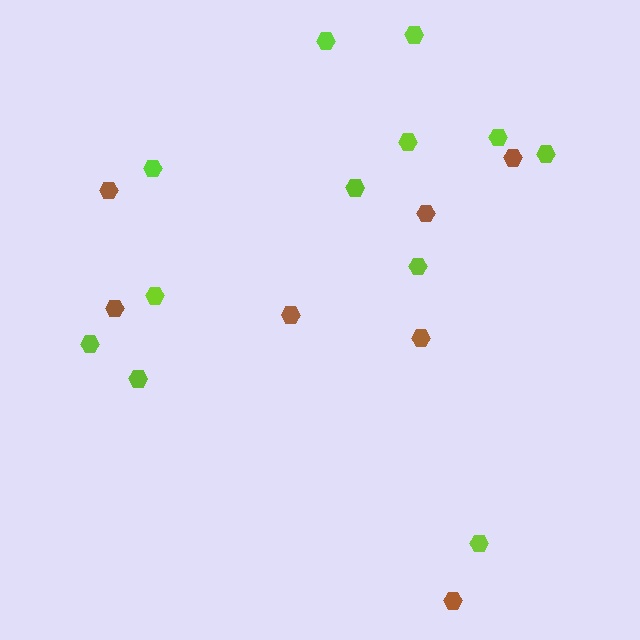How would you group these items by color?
There are 2 groups: one group of lime hexagons (12) and one group of brown hexagons (7).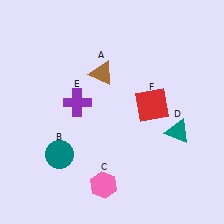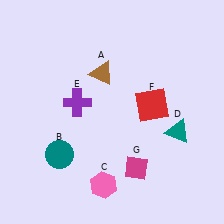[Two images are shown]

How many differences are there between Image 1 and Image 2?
There is 1 difference between the two images.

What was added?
A magenta diamond (G) was added in Image 2.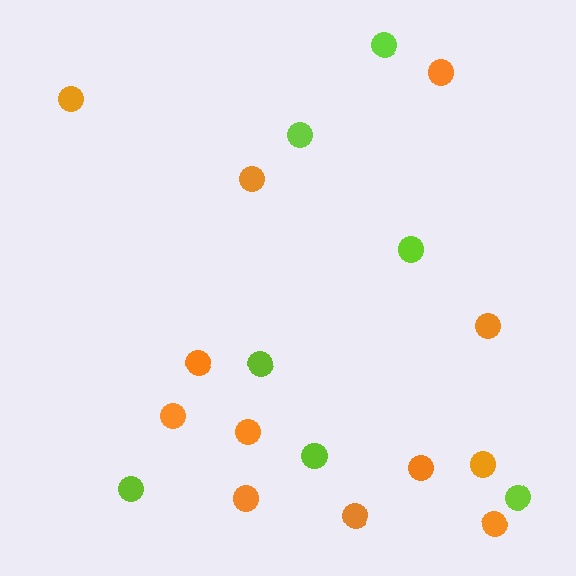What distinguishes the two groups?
There are 2 groups: one group of orange circles (12) and one group of lime circles (7).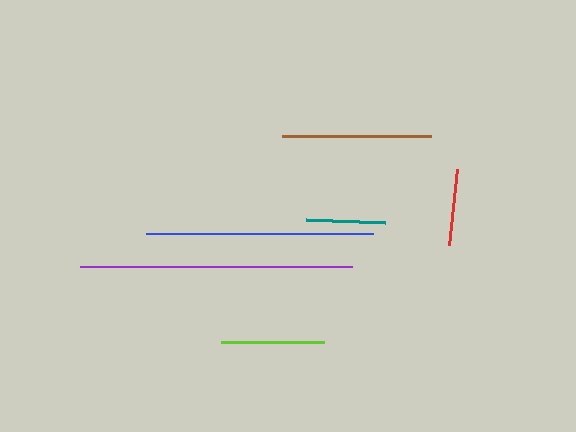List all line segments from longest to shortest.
From longest to shortest: purple, blue, brown, lime, teal, red.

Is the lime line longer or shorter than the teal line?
The lime line is longer than the teal line.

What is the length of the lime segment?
The lime segment is approximately 103 pixels long.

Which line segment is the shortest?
The red line is the shortest at approximately 76 pixels.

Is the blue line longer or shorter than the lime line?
The blue line is longer than the lime line.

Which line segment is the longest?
The purple line is the longest at approximately 271 pixels.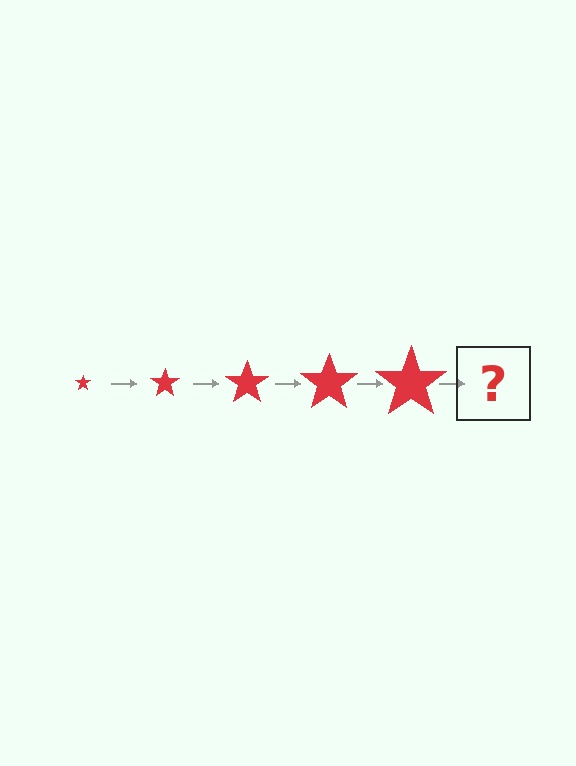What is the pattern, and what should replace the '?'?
The pattern is that the star gets progressively larger each step. The '?' should be a red star, larger than the previous one.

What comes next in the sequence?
The next element should be a red star, larger than the previous one.